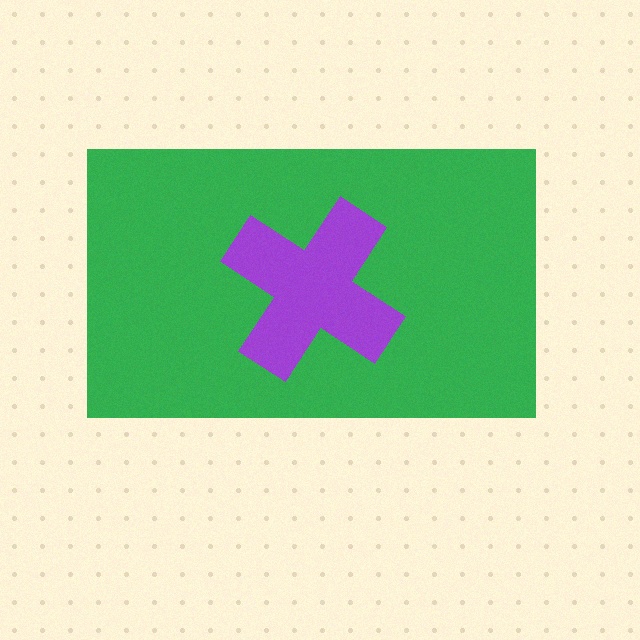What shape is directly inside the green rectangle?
The purple cross.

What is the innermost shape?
The purple cross.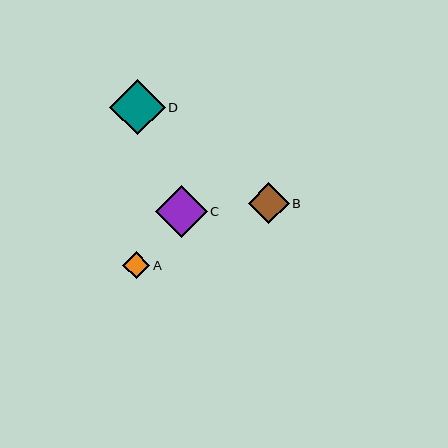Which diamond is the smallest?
Diamond A is the smallest with a size of approximately 27 pixels.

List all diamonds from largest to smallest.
From largest to smallest: D, C, B, A.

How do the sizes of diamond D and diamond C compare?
Diamond D and diamond C are approximately the same size.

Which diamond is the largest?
Diamond D is the largest with a size of approximately 55 pixels.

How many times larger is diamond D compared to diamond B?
Diamond D is approximately 1.4 times the size of diamond B.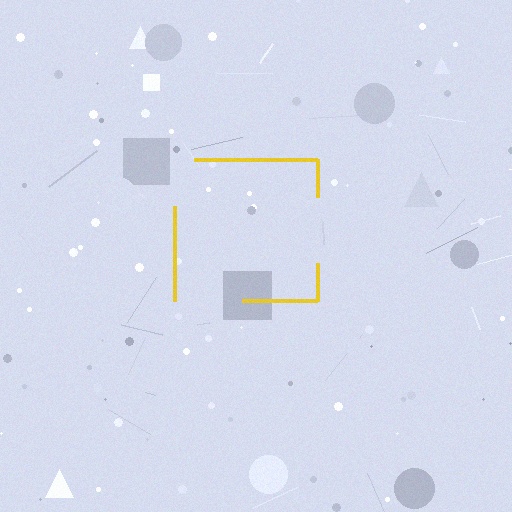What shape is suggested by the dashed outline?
The dashed outline suggests a square.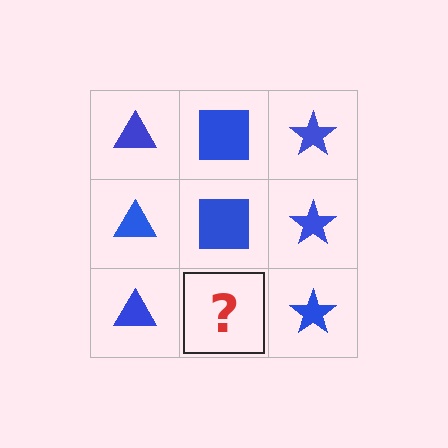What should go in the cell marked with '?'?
The missing cell should contain a blue square.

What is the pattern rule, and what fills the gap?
The rule is that each column has a consistent shape. The gap should be filled with a blue square.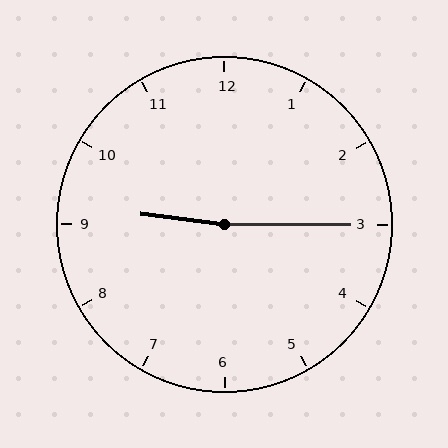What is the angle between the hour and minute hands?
Approximately 172 degrees.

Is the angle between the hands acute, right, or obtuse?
It is obtuse.